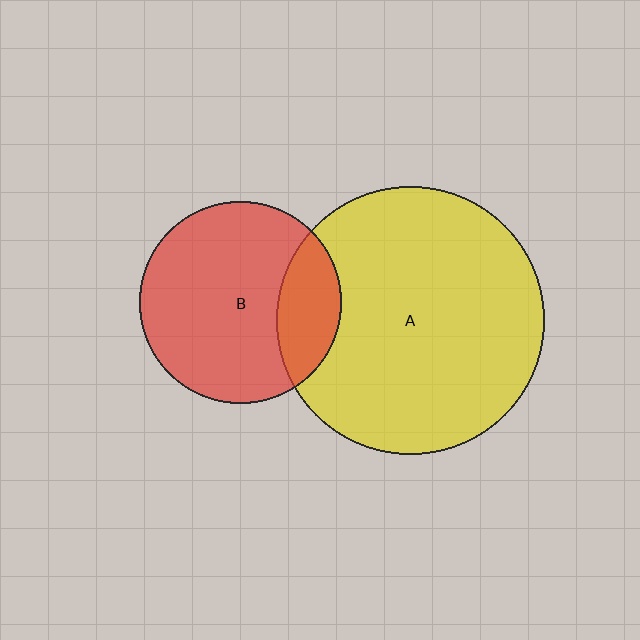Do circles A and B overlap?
Yes.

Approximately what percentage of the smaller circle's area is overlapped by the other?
Approximately 20%.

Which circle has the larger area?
Circle A (yellow).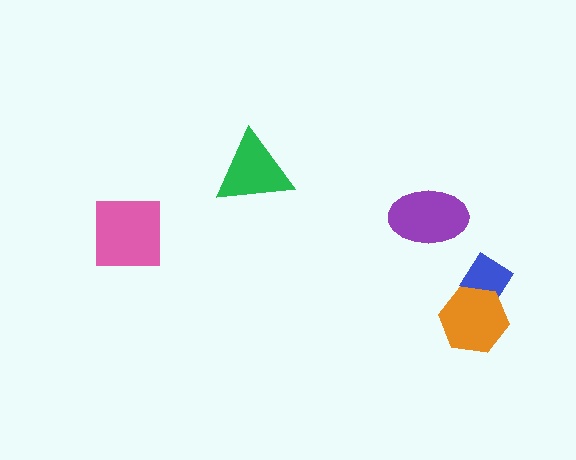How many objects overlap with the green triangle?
0 objects overlap with the green triangle.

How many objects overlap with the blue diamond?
1 object overlaps with the blue diamond.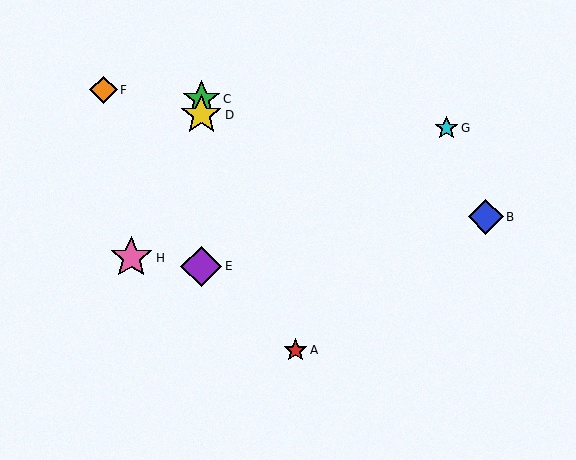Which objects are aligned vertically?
Objects C, D, E are aligned vertically.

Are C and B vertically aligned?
No, C is at x≈201 and B is at x≈486.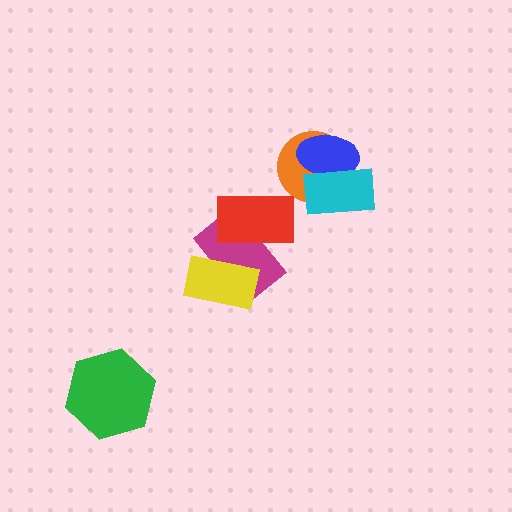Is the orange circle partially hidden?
Yes, it is partially covered by another shape.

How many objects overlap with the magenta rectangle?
2 objects overlap with the magenta rectangle.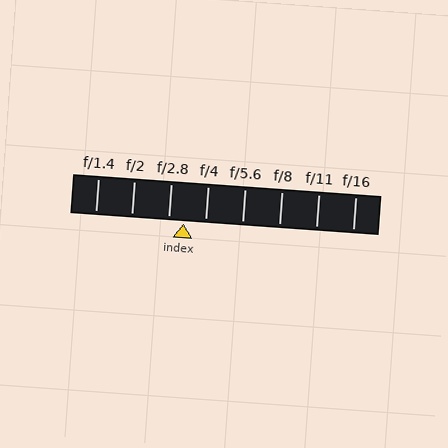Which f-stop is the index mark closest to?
The index mark is closest to f/2.8.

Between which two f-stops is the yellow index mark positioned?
The index mark is between f/2.8 and f/4.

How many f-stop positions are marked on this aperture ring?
There are 8 f-stop positions marked.